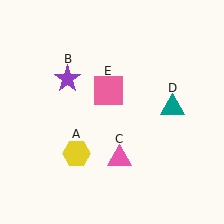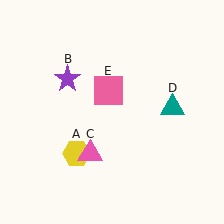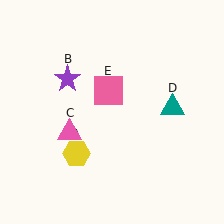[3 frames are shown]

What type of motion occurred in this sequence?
The pink triangle (object C) rotated clockwise around the center of the scene.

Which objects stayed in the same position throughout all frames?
Yellow hexagon (object A) and purple star (object B) and teal triangle (object D) and pink square (object E) remained stationary.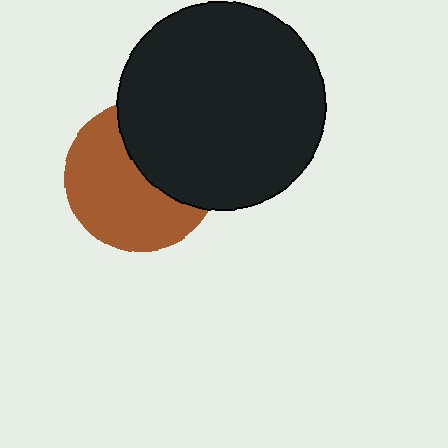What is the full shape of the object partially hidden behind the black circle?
The partially hidden object is a brown circle.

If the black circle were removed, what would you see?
You would see the complete brown circle.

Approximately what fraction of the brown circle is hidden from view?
Roughly 40% of the brown circle is hidden behind the black circle.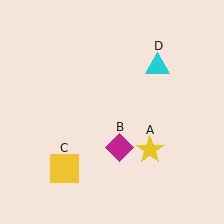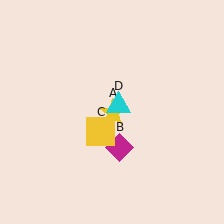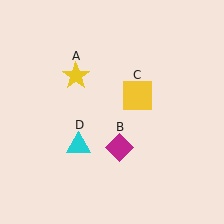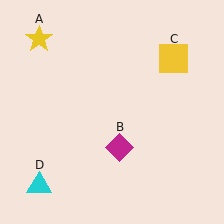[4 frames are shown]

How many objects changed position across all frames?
3 objects changed position: yellow star (object A), yellow square (object C), cyan triangle (object D).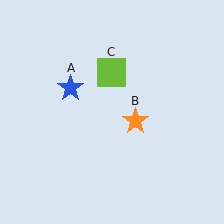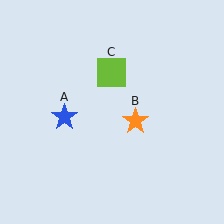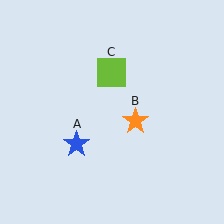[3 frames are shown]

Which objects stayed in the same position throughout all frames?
Orange star (object B) and lime square (object C) remained stationary.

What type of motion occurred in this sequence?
The blue star (object A) rotated counterclockwise around the center of the scene.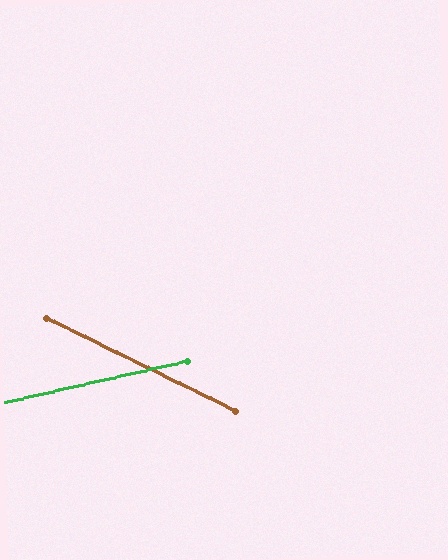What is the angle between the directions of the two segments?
Approximately 39 degrees.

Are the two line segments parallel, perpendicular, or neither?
Neither parallel nor perpendicular — they differ by about 39°.